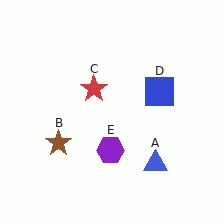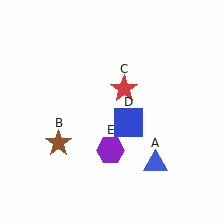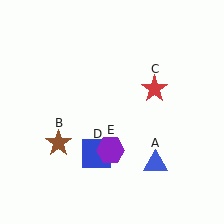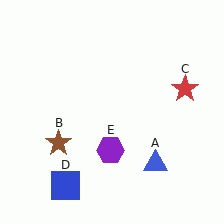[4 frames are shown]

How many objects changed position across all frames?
2 objects changed position: red star (object C), blue square (object D).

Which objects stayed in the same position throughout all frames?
Blue triangle (object A) and brown star (object B) and purple hexagon (object E) remained stationary.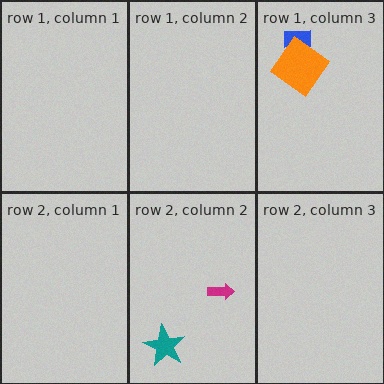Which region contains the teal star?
The row 2, column 2 region.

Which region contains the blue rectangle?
The row 1, column 3 region.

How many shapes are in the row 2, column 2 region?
2.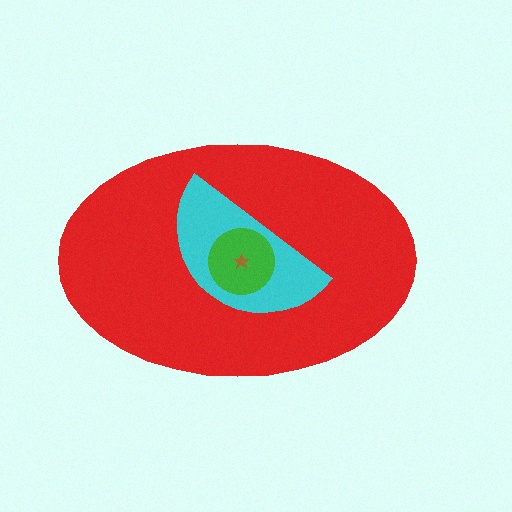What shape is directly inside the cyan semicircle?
The green circle.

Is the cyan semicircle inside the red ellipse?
Yes.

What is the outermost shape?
The red ellipse.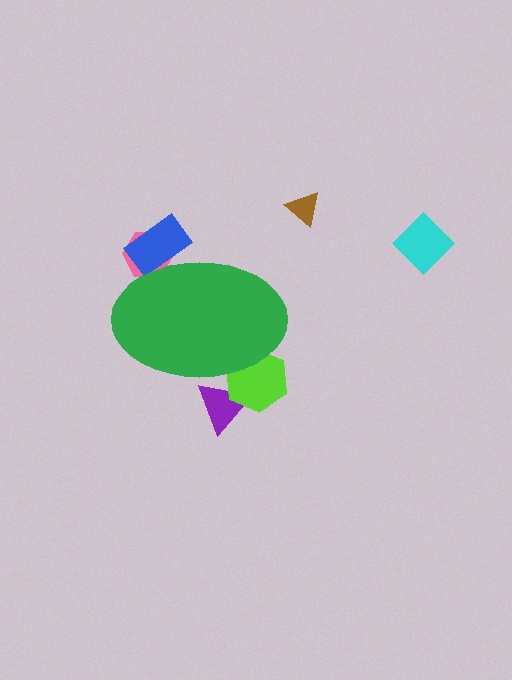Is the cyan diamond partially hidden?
No, the cyan diamond is fully visible.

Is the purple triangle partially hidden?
Yes, the purple triangle is partially hidden behind the green ellipse.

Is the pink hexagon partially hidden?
Yes, the pink hexagon is partially hidden behind the green ellipse.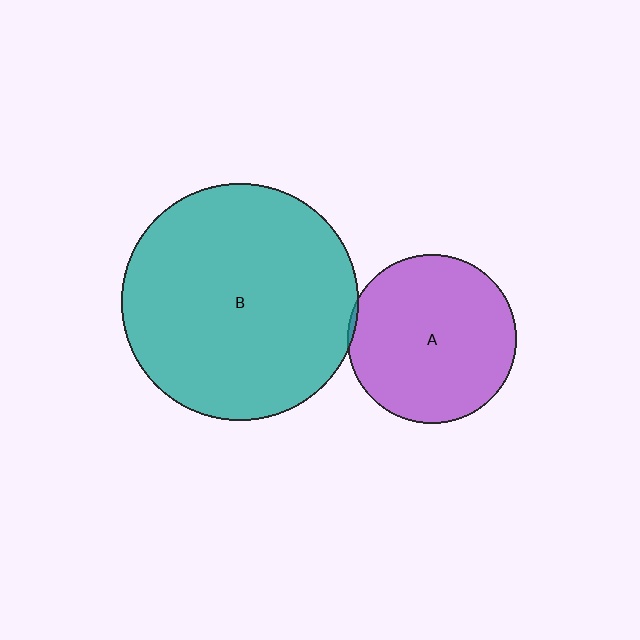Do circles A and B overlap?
Yes.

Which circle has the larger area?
Circle B (teal).